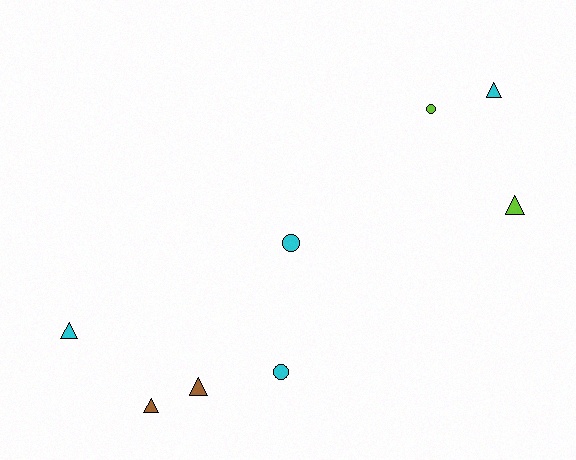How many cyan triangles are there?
There are 2 cyan triangles.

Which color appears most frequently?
Cyan, with 4 objects.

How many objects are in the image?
There are 8 objects.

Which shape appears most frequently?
Triangle, with 5 objects.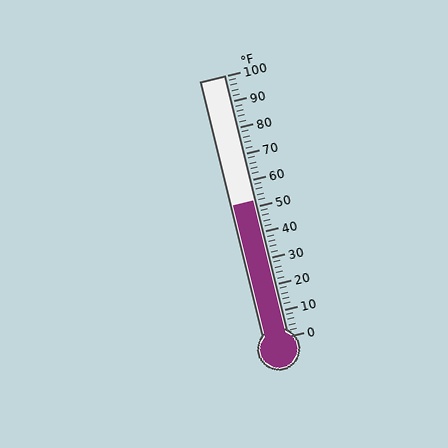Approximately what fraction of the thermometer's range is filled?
The thermometer is filled to approximately 50% of its range.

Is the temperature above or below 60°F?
The temperature is below 60°F.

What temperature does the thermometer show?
The thermometer shows approximately 52°F.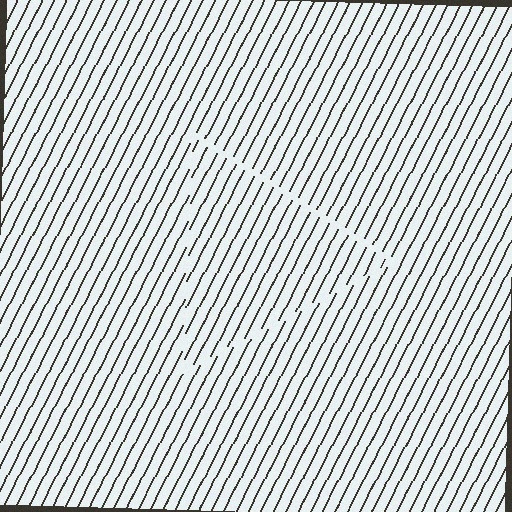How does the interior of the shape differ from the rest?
The interior of the shape contains the same grating, shifted by half a period — the contour is defined by the phase discontinuity where line-ends from the inner and outer gratings abut.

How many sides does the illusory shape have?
3 sides — the line-ends trace a triangle.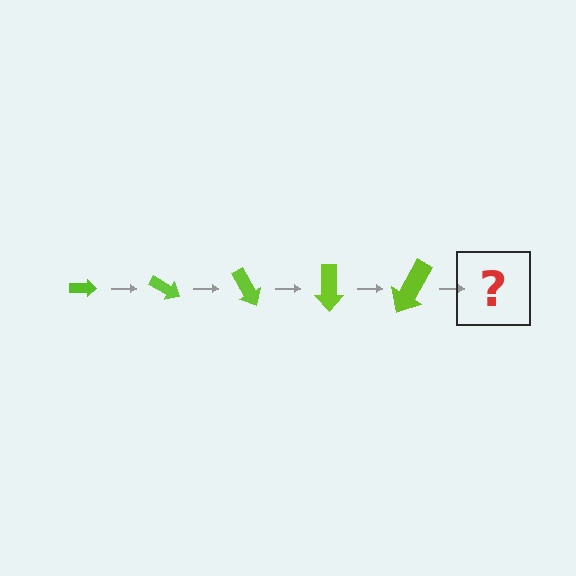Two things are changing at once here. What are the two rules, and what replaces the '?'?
The two rules are that the arrow grows larger each step and it rotates 30 degrees each step. The '?' should be an arrow, larger than the previous one and rotated 150 degrees from the start.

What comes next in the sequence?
The next element should be an arrow, larger than the previous one and rotated 150 degrees from the start.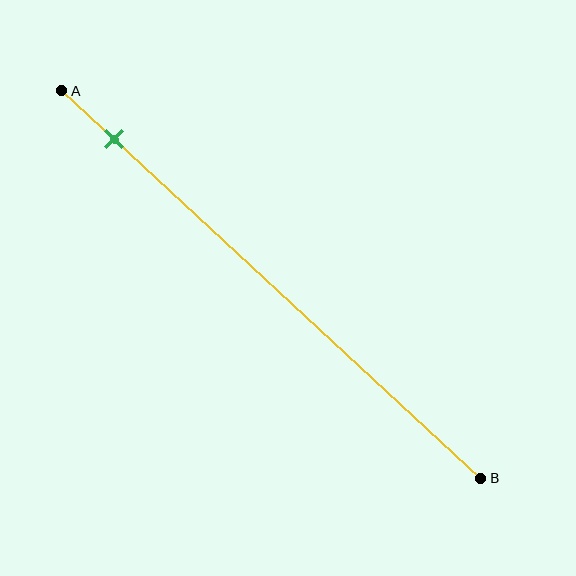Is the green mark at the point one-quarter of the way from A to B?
No, the mark is at about 15% from A, not at the 25% one-quarter point.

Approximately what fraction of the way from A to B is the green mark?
The green mark is approximately 15% of the way from A to B.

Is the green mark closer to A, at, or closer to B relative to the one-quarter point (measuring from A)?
The green mark is closer to point A than the one-quarter point of segment AB.